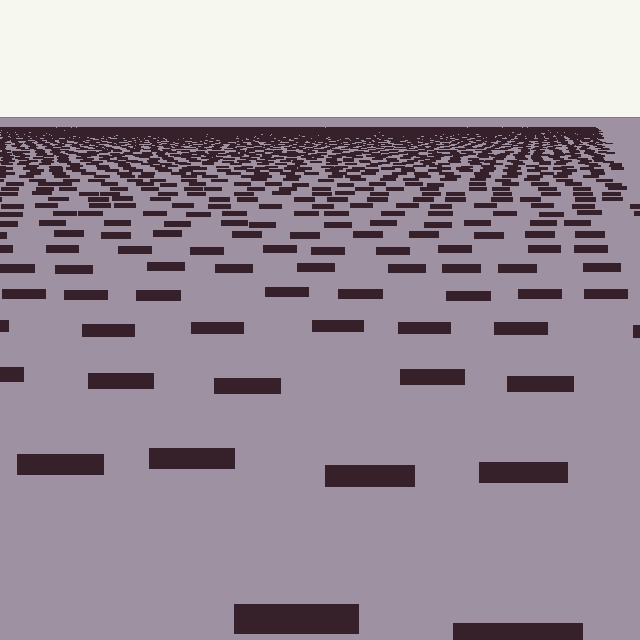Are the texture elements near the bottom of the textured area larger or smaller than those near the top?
Larger. Near the bottom, elements are closer to the viewer and appear at a bigger on-screen size.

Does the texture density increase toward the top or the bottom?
Density increases toward the top.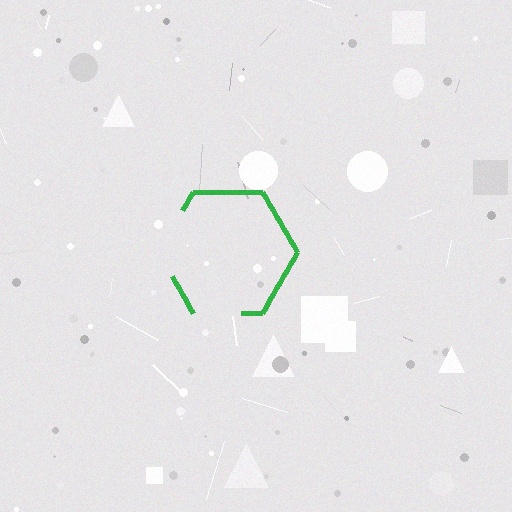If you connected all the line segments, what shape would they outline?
They would outline a hexagon.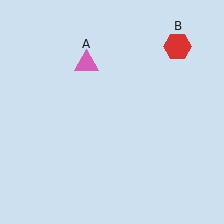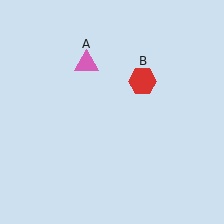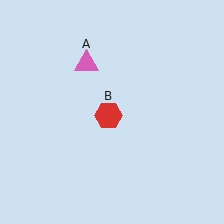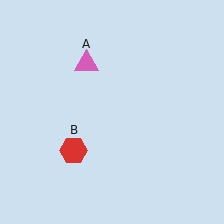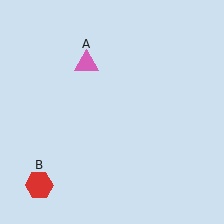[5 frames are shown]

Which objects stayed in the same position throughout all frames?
Pink triangle (object A) remained stationary.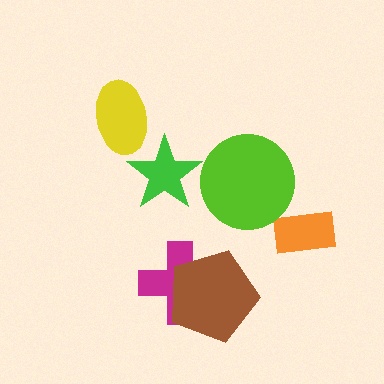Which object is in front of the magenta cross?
The brown pentagon is in front of the magenta cross.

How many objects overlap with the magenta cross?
1 object overlaps with the magenta cross.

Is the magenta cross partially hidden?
Yes, it is partially covered by another shape.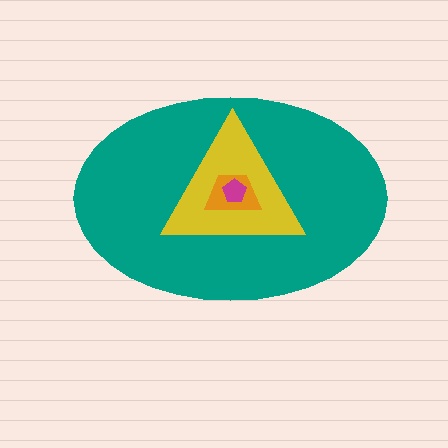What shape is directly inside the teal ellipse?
The yellow triangle.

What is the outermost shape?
The teal ellipse.